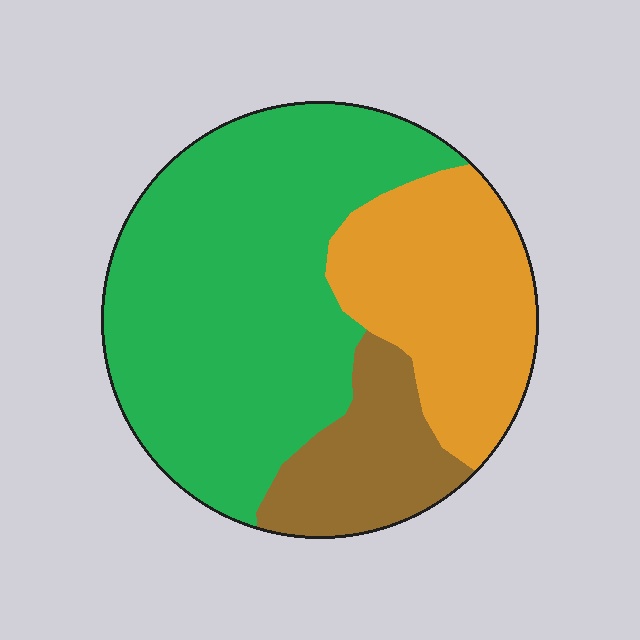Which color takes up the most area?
Green, at roughly 55%.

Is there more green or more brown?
Green.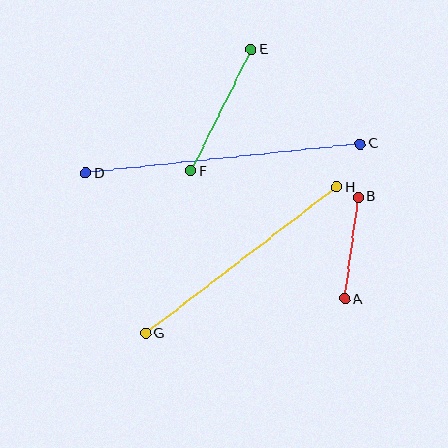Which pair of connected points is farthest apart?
Points C and D are farthest apart.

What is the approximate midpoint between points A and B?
The midpoint is at approximately (352, 248) pixels.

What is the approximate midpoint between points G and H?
The midpoint is at approximately (241, 260) pixels.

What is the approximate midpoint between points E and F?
The midpoint is at approximately (221, 110) pixels.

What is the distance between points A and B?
The distance is approximately 103 pixels.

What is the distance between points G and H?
The distance is approximately 241 pixels.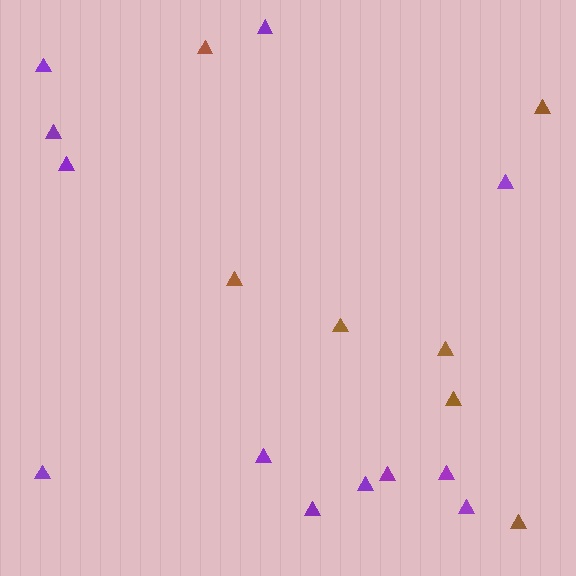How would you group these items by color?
There are 2 groups: one group of purple triangles (12) and one group of brown triangles (7).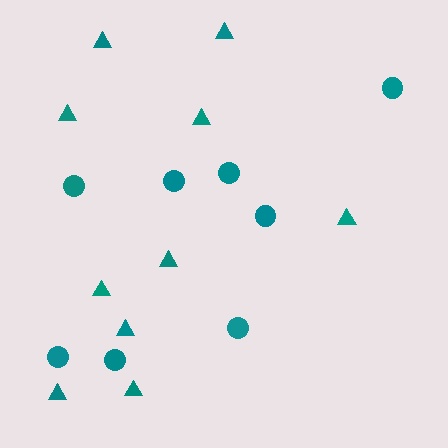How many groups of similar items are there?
There are 2 groups: one group of circles (8) and one group of triangles (10).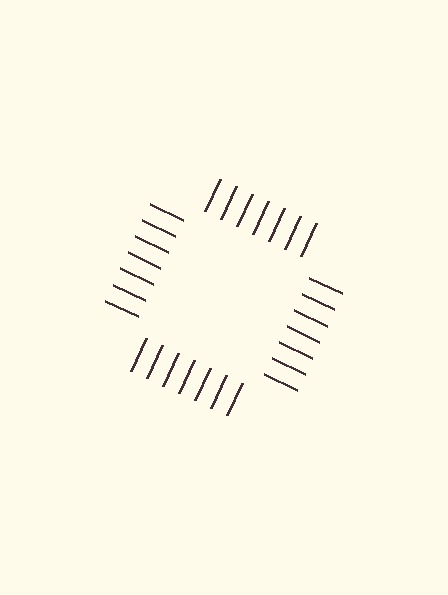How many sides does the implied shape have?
4 sides — the line-ends trace a square.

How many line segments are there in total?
28 — 7 along each of the 4 edges.